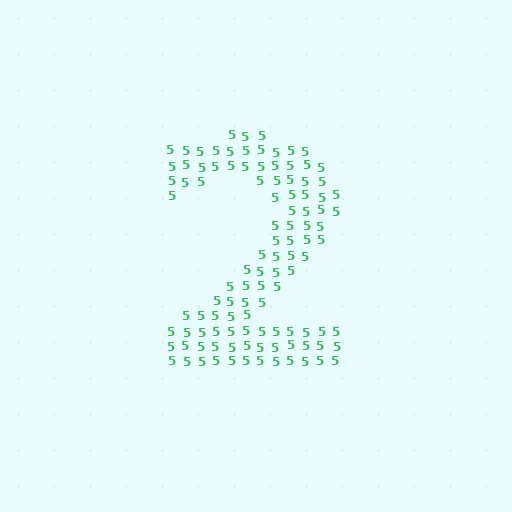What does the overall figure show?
The overall figure shows the digit 2.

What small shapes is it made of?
It is made of small digit 5's.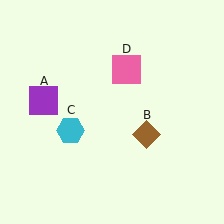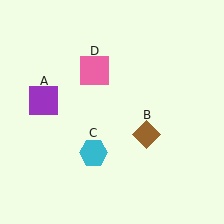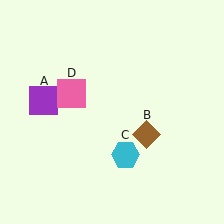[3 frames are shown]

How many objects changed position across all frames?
2 objects changed position: cyan hexagon (object C), pink square (object D).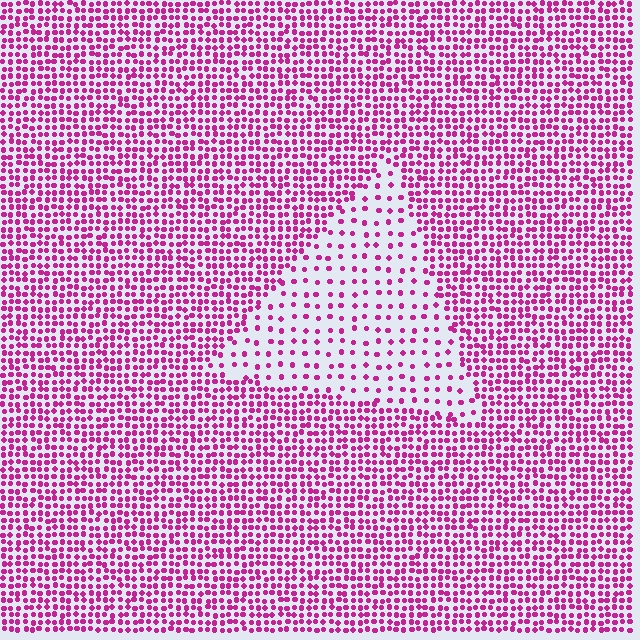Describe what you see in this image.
The image contains small magenta elements arranged at two different densities. A triangle-shaped region is visible where the elements are less densely packed than the surrounding area.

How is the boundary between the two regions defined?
The boundary is defined by a change in element density (approximately 2.7x ratio). All elements are the same color, size, and shape.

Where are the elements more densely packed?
The elements are more densely packed outside the triangle boundary.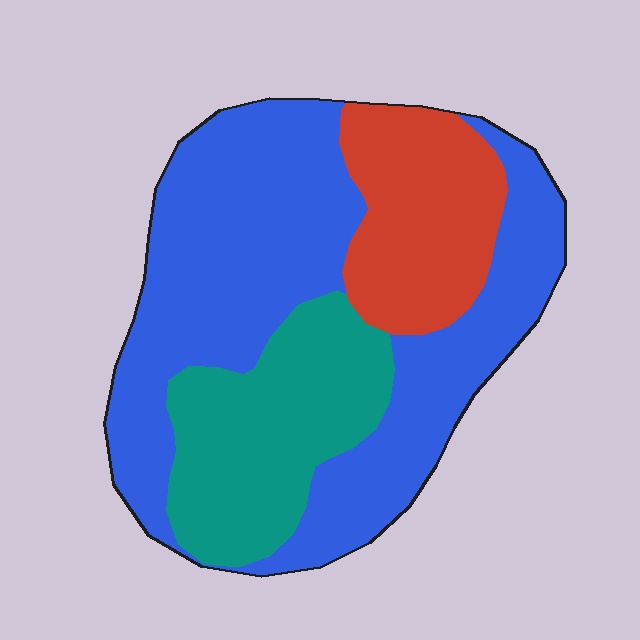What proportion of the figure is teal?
Teal takes up between a sixth and a third of the figure.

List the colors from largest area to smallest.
From largest to smallest: blue, teal, red.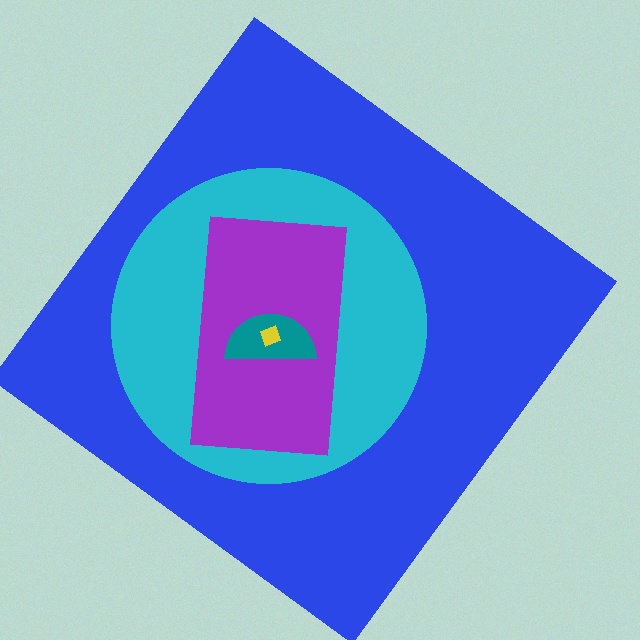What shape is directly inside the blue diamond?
The cyan circle.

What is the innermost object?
The yellow diamond.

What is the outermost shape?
The blue diamond.